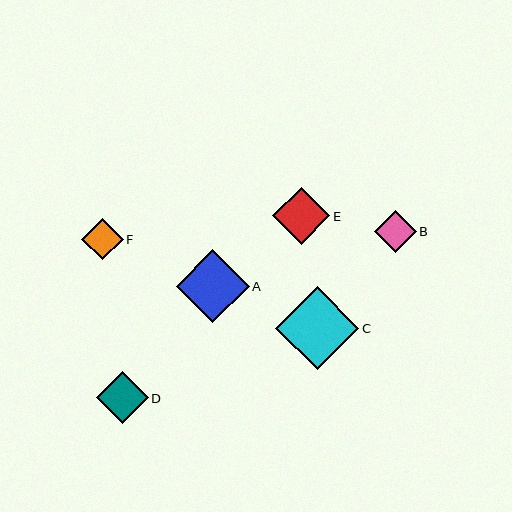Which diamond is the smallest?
Diamond F is the smallest with a size of approximately 42 pixels.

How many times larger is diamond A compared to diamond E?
Diamond A is approximately 1.3 times the size of diamond E.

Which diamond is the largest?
Diamond C is the largest with a size of approximately 83 pixels.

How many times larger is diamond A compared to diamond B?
Diamond A is approximately 1.7 times the size of diamond B.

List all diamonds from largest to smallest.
From largest to smallest: C, A, E, D, B, F.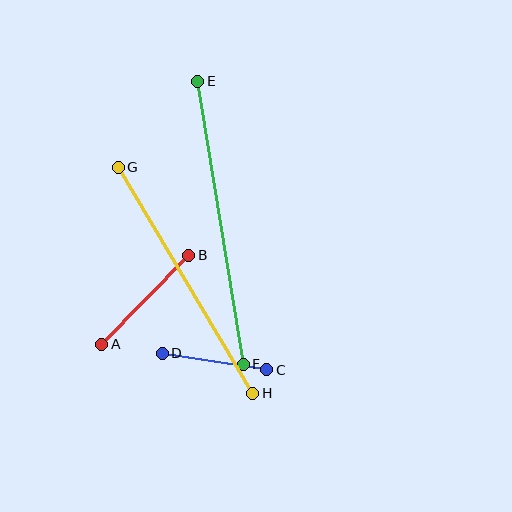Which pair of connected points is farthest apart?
Points E and F are farthest apart.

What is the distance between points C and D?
The distance is approximately 106 pixels.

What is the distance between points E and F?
The distance is approximately 287 pixels.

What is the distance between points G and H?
The distance is approximately 263 pixels.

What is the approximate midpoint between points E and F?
The midpoint is at approximately (221, 223) pixels.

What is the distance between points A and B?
The distance is approximately 125 pixels.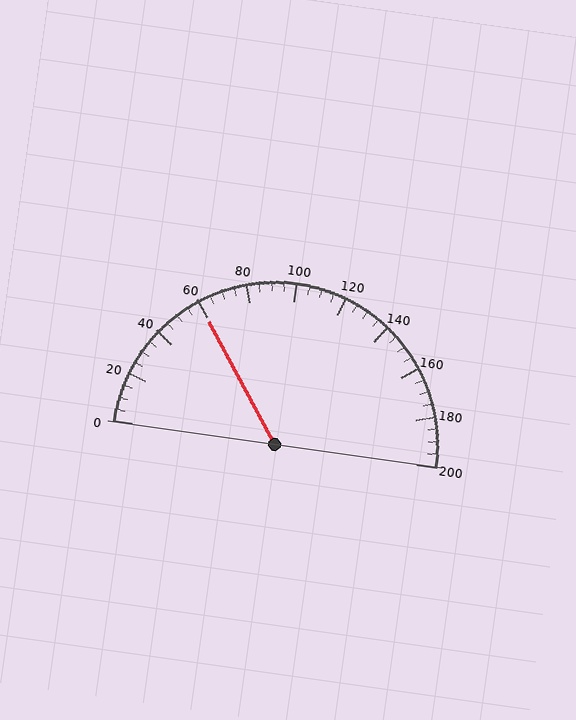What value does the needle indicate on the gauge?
The needle indicates approximately 60.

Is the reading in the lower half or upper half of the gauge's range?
The reading is in the lower half of the range (0 to 200).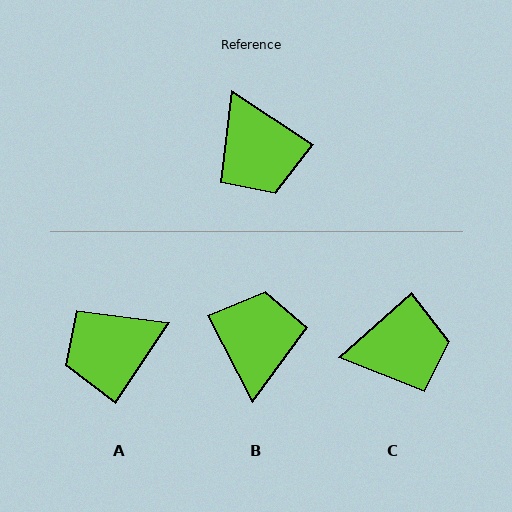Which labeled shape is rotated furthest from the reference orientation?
B, about 150 degrees away.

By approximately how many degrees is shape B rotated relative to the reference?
Approximately 150 degrees counter-clockwise.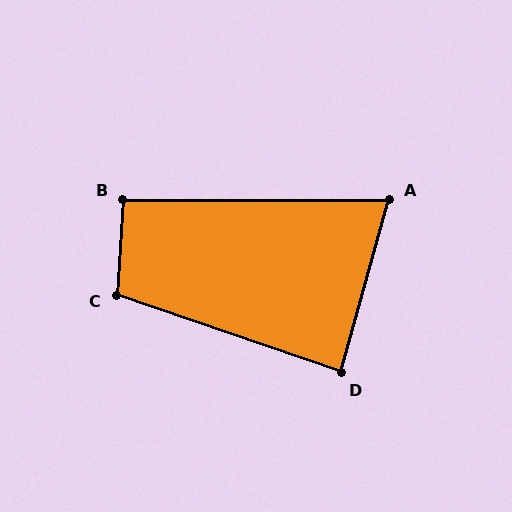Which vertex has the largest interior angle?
C, at approximately 105 degrees.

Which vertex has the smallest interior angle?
A, at approximately 75 degrees.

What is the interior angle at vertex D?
Approximately 86 degrees (approximately right).